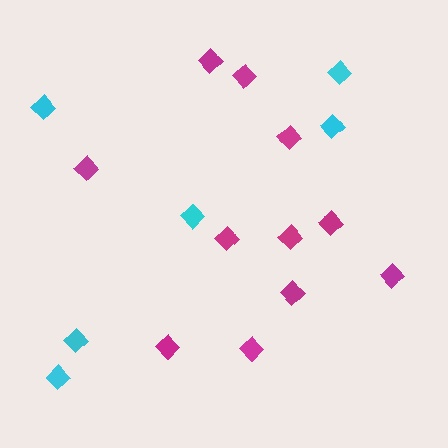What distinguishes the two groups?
There are 2 groups: one group of cyan diamonds (6) and one group of magenta diamonds (11).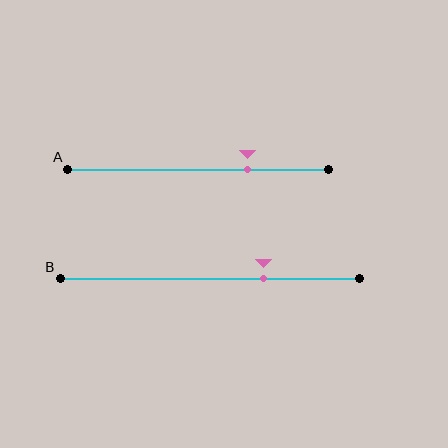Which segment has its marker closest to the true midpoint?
Segment B has its marker closest to the true midpoint.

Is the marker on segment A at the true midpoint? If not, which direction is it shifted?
No, the marker on segment A is shifted to the right by about 19% of the segment length.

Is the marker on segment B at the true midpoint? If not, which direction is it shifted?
No, the marker on segment B is shifted to the right by about 18% of the segment length.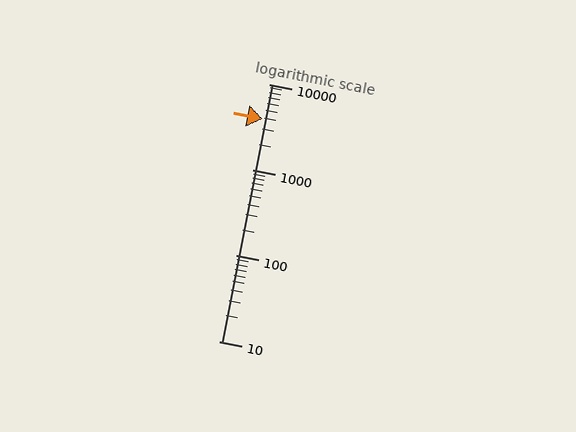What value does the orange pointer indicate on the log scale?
The pointer indicates approximately 3900.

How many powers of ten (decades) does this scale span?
The scale spans 3 decades, from 10 to 10000.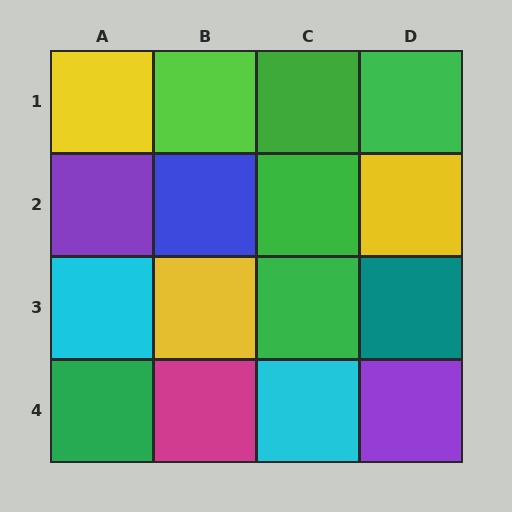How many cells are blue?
1 cell is blue.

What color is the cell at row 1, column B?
Lime.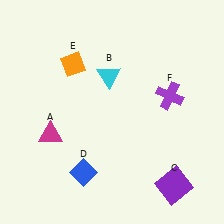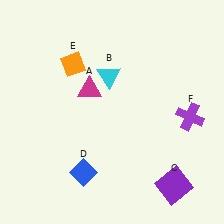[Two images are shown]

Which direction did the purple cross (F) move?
The purple cross (F) moved down.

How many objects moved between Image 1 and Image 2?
2 objects moved between the two images.